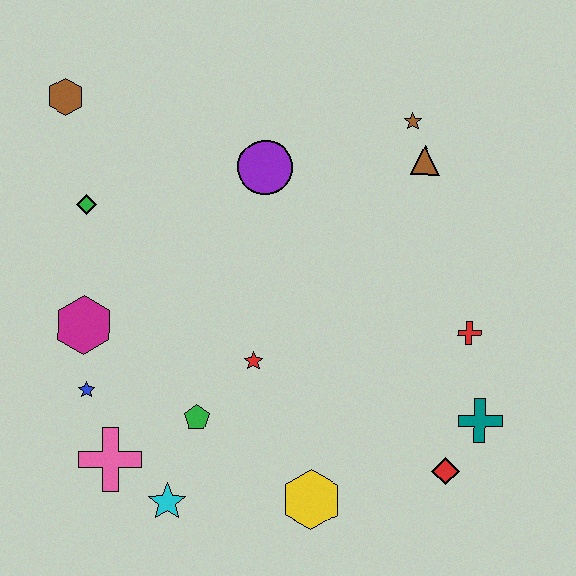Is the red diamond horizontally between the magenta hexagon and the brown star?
No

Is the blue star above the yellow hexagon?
Yes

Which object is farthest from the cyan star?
The brown star is farthest from the cyan star.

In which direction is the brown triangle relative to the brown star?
The brown triangle is below the brown star.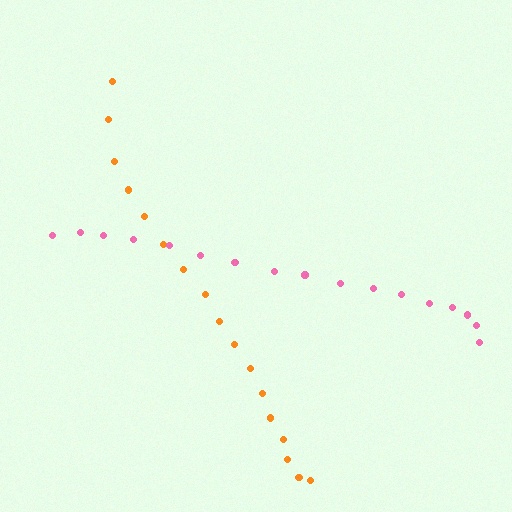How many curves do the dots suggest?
There are 2 distinct paths.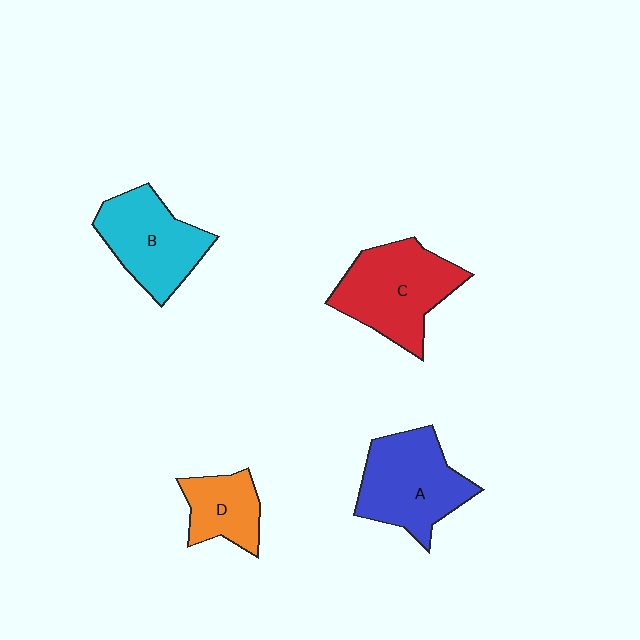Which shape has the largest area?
Shape C (red).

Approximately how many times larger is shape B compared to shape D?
Approximately 1.6 times.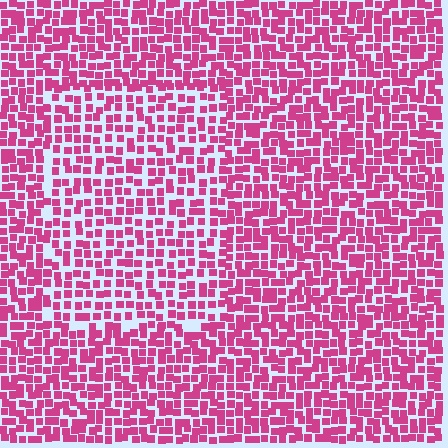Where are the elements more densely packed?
The elements are more densely packed outside the rectangle boundary.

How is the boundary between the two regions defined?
The boundary is defined by a change in element density (approximately 1.4x ratio). All elements are the same color, size, and shape.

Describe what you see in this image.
The image contains small magenta elements arranged at two different densities. A rectangle-shaped region is visible where the elements are less densely packed than the surrounding area.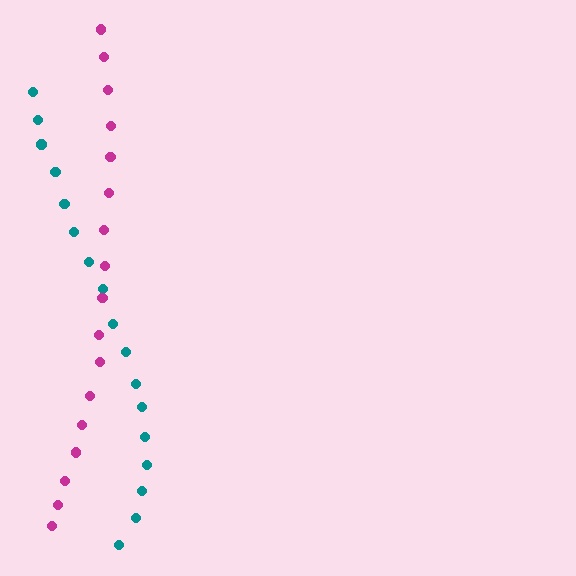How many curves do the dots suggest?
There are 2 distinct paths.